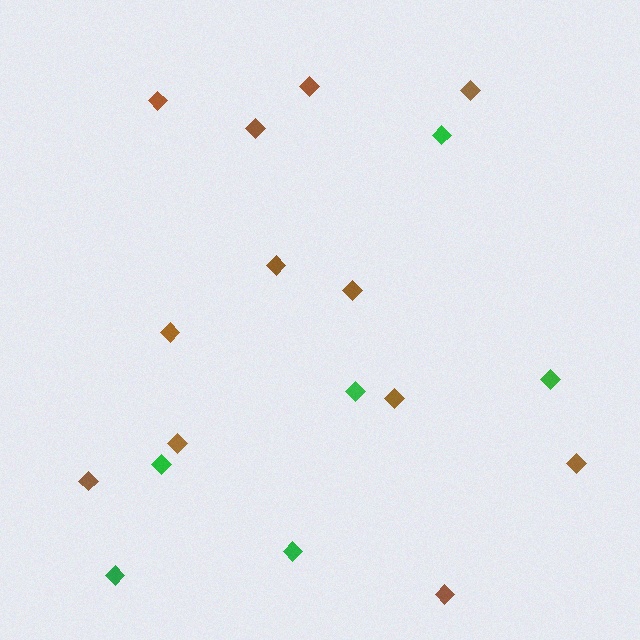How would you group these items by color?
There are 2 groups: one group of brown diamonds (12) and one group of green diamonds (6).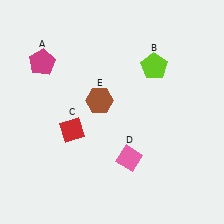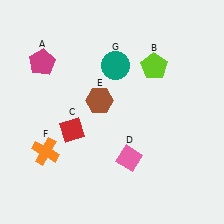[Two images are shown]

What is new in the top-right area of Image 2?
A teal circle (G) was added in the top-right area of Image 2.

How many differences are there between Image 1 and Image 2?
There are 2 differences between the two images.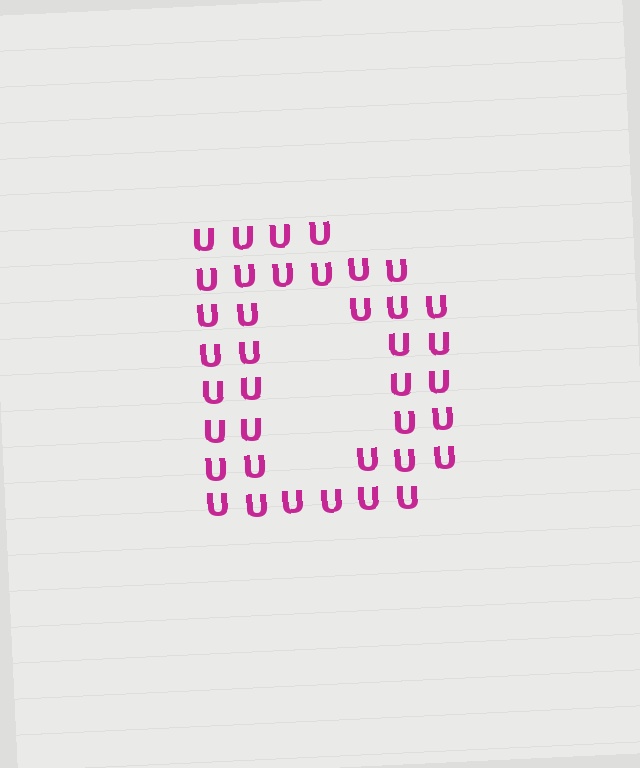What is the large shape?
The large shape is the letter D.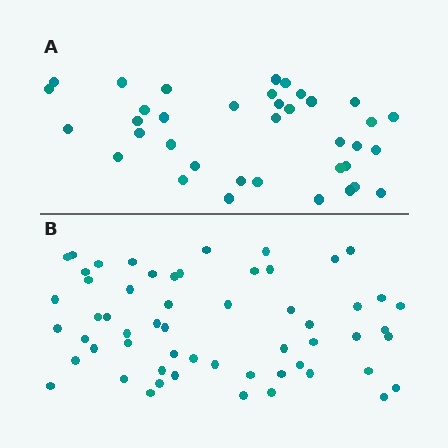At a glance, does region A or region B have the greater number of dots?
Region B (the bottom region) has more dots.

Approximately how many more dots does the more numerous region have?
Region B has approximately 20 more dots than region A.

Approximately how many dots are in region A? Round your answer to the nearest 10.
About 40 dots. (The exact count is 37, which rounds to 40.)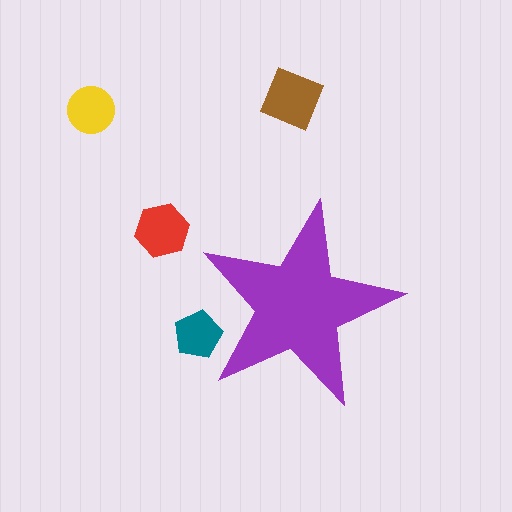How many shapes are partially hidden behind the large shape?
1 shape is partially hidden.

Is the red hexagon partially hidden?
No, the red hexagon is fully visible.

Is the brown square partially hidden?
No, the brown square is fully visible.